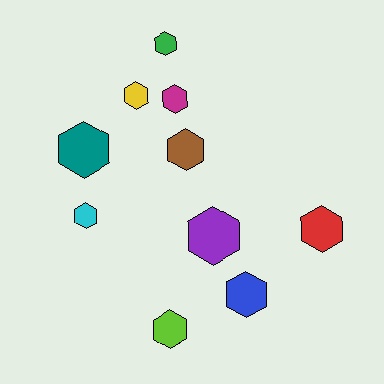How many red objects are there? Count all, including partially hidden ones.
There is 1 red object.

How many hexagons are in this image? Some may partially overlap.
There are 10 hexagons.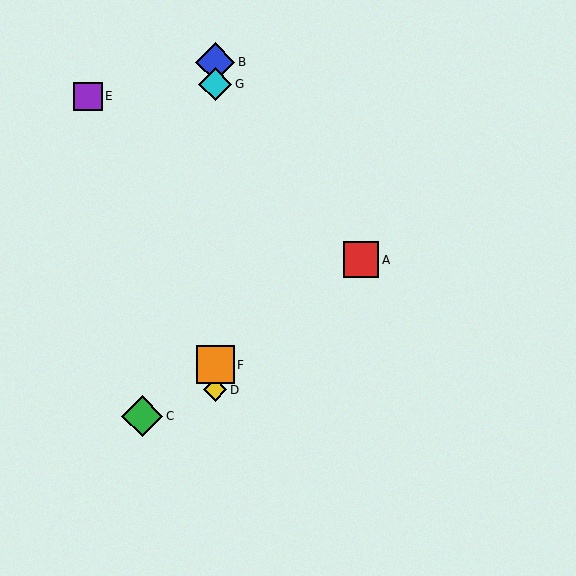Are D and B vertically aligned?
Yes, both are at x≈215.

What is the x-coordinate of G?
Object G is at x≈215.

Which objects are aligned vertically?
Objects B, D, F, G are aligned vertically.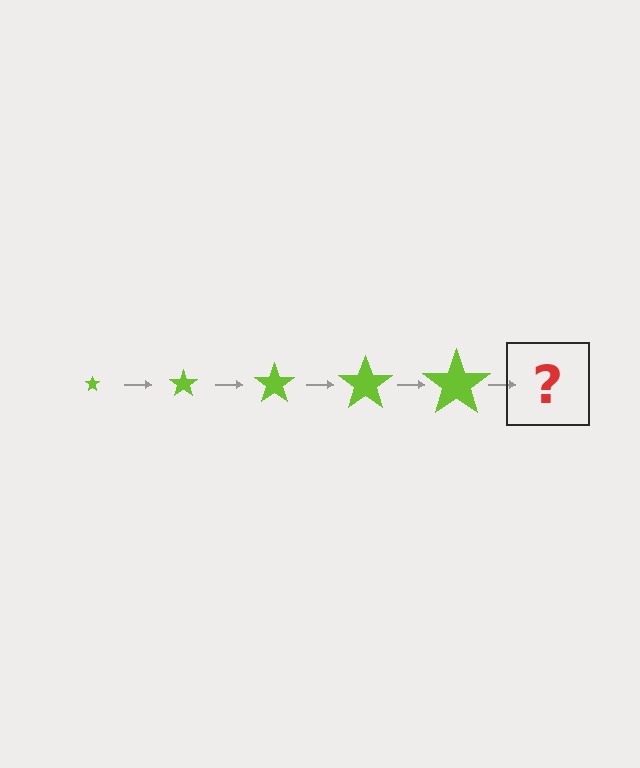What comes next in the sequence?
The next element should be a lime star, larger than the previous one.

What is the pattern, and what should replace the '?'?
The pattern is that the star gets progressively larger each step. The '?' should be a lime star, larger than the previous one.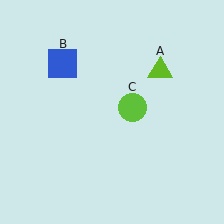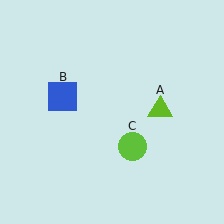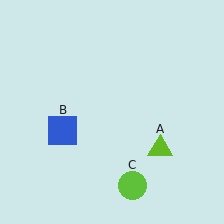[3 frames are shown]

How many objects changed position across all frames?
3 objects changed position: lime triangle (object A), blue square (object B), lime circle (object C).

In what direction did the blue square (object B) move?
The blue square (object B) moved down.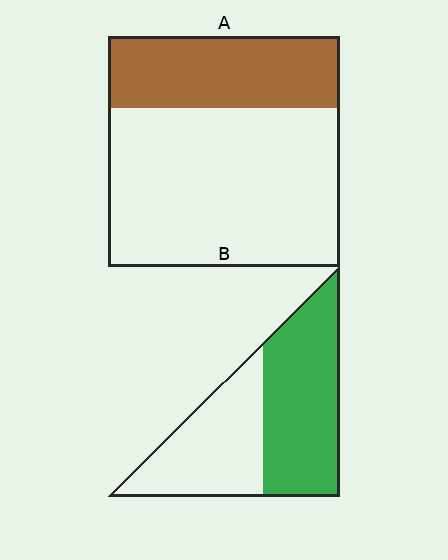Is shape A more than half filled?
No.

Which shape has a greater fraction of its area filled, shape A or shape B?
Shape B.